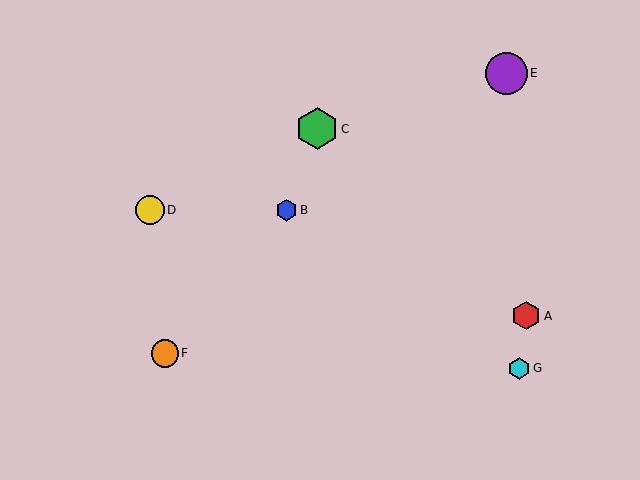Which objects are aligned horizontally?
Objects B, D are aligned horizontally.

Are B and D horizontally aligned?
Yes, both are at y≈210.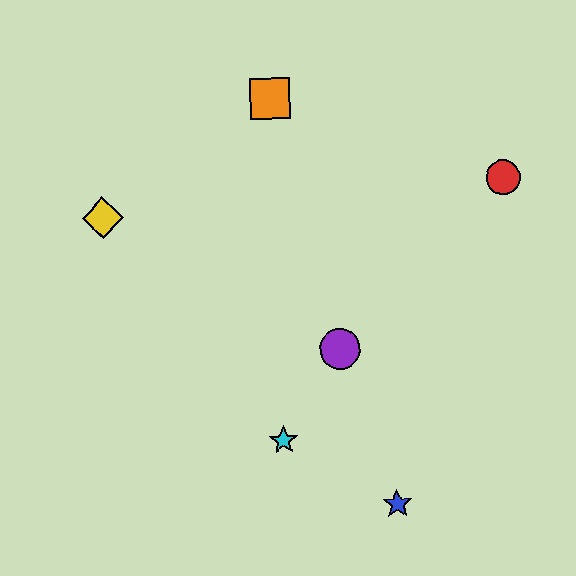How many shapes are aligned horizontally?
2 shapes (the green square, the purple circle) are aligned horizontally.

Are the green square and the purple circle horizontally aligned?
Yes, both are at y≈349.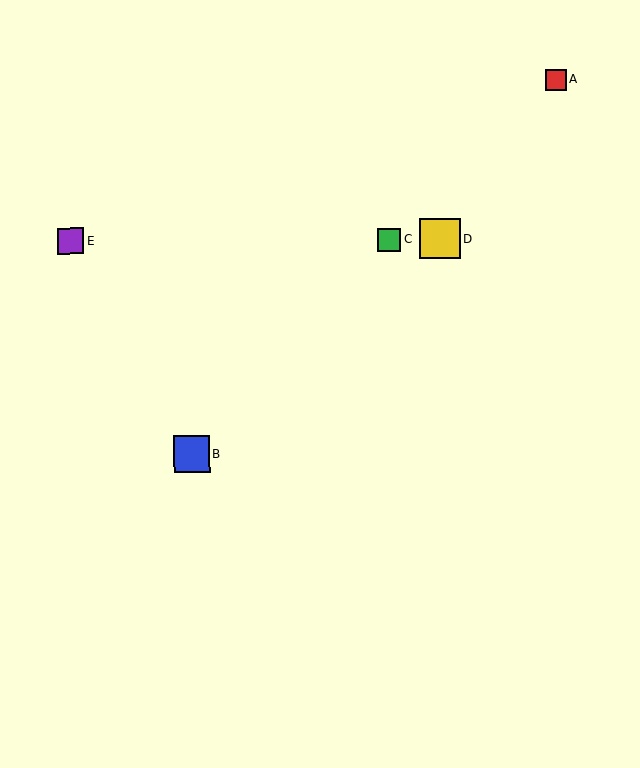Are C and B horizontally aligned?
No, C is at y≈239 and B is at y≈454.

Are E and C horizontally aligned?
Yes, both are at y≈241.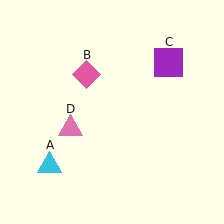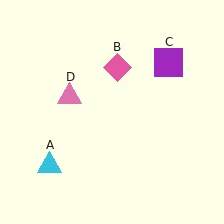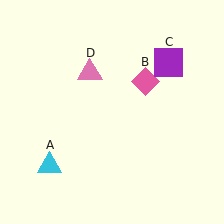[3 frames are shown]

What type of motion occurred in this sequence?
The pink diamond (object B), pink triangle (object D) rotated clockwise around the center of the scene.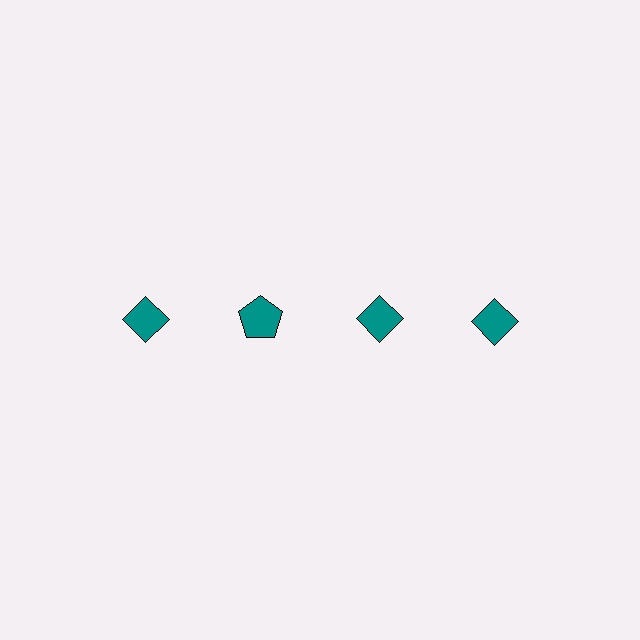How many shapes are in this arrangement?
There are 4 shapes arranged in a grid pattern.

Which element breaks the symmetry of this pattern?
The teal pentagon in the top row, second from left column breaks the symmetry. All other shapes are teal diamonds.